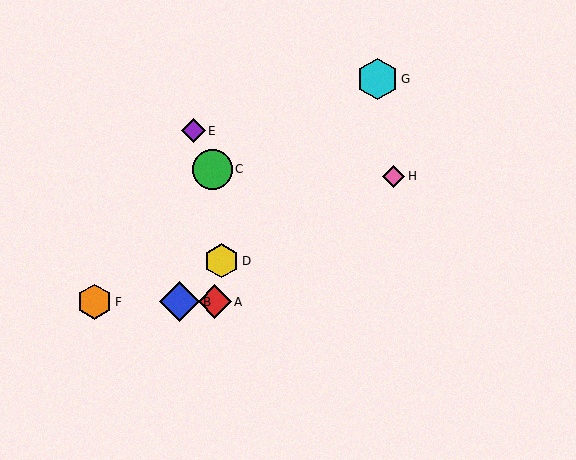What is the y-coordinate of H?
Object H is at y≈176.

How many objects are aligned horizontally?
3 objects (A, B, F) are aligned horizontally.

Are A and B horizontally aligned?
Yes, both are at y≈302.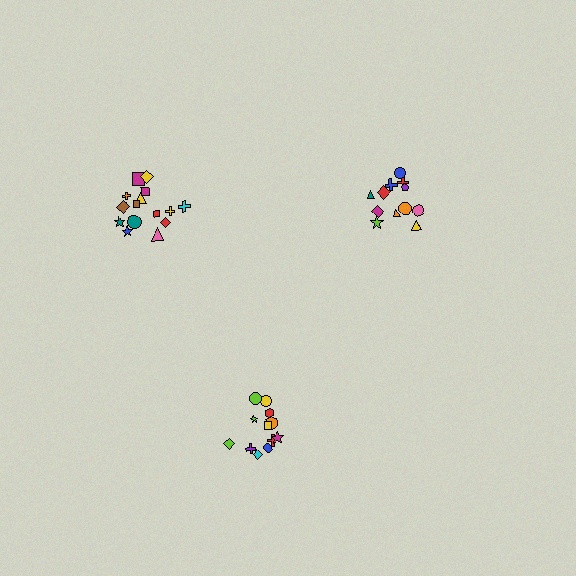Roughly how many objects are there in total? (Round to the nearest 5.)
Roughly 40 objects in total.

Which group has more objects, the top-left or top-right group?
The top-left group.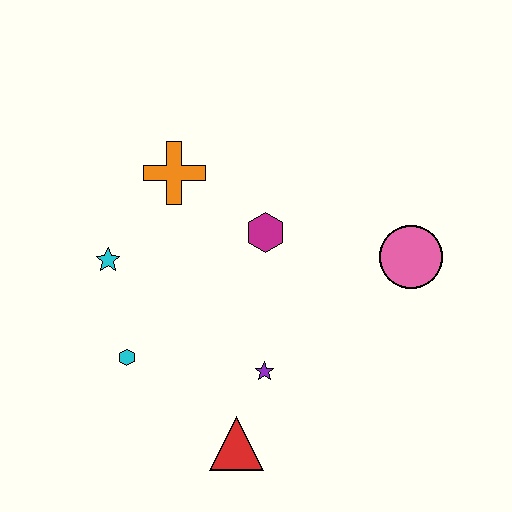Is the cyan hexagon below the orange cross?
Yes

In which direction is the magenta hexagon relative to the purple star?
The magenta hexagon is above the purple star.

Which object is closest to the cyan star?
The cyan hexagon is closest to the cyan star.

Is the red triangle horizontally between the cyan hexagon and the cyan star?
No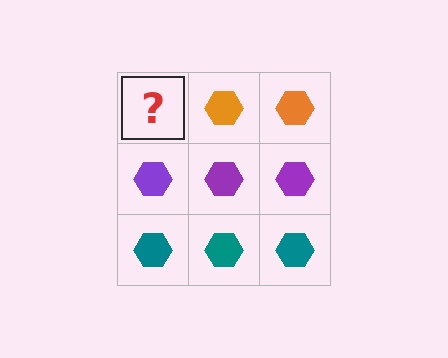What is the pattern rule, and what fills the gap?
The rule is that each row has a consistent color. The gap should be filled with an orange hexagon.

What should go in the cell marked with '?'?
The missing cell should contain an orange hexagon.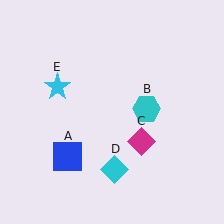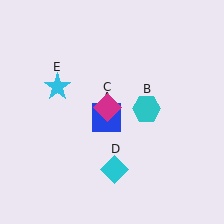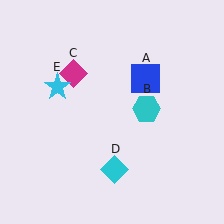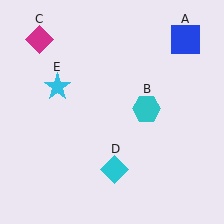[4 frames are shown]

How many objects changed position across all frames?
2 objects changed position: blue square (object A), magenta diamond (object C).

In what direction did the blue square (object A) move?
The blue square (object A) moved up and to the right.